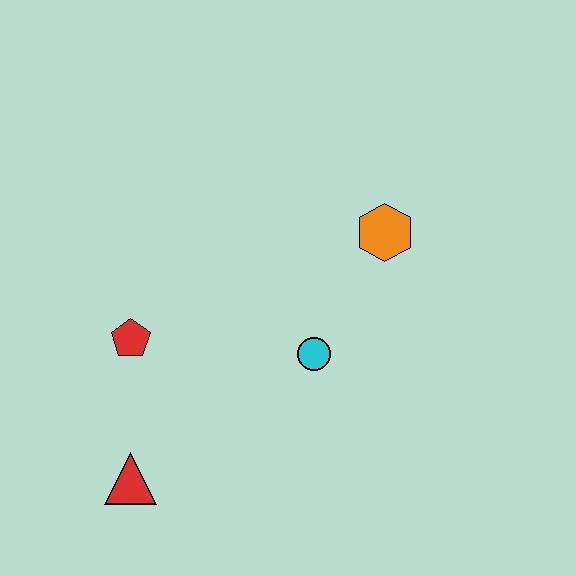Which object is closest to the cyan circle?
The orange hexagon is closest to the cyan circle.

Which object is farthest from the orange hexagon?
The red triangle is farthest from the orange hexagon.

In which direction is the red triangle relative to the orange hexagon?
The red triangle is to the left of the orange hexagon.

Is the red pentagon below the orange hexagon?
Yes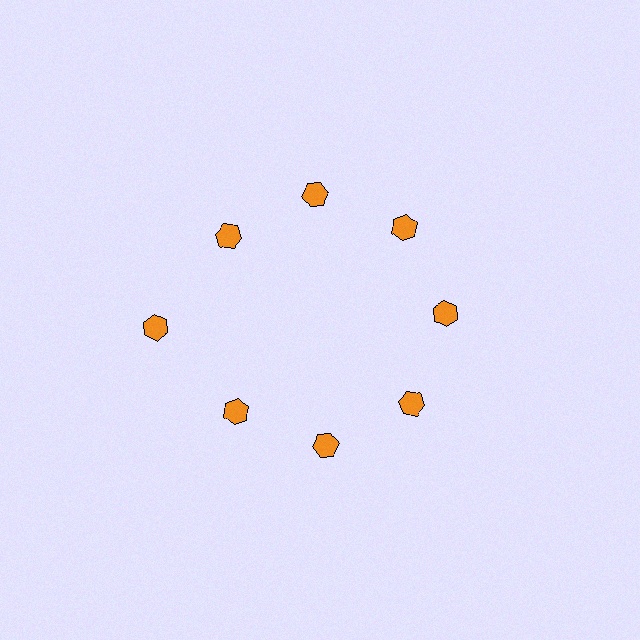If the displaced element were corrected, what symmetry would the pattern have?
It would have 8-fold rotational symmetry — the pattern would map onto itself every 45 degrees.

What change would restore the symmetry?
The symmetry would be restored by moving it inward, back onto the ring so that all 8 hexagons sit at equal angles and equal distance from the center.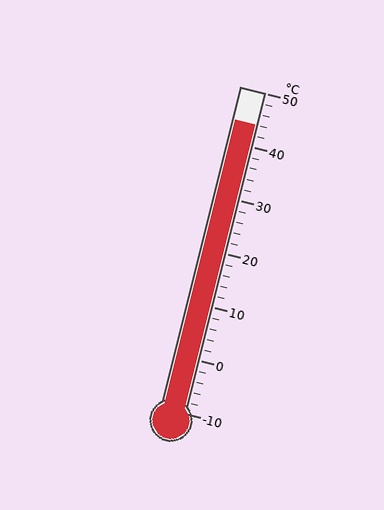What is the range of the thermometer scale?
The thermometer scale ranges from -10°C to 50°C.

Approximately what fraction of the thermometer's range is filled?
The thermometer is filled to approximately 90% of its range.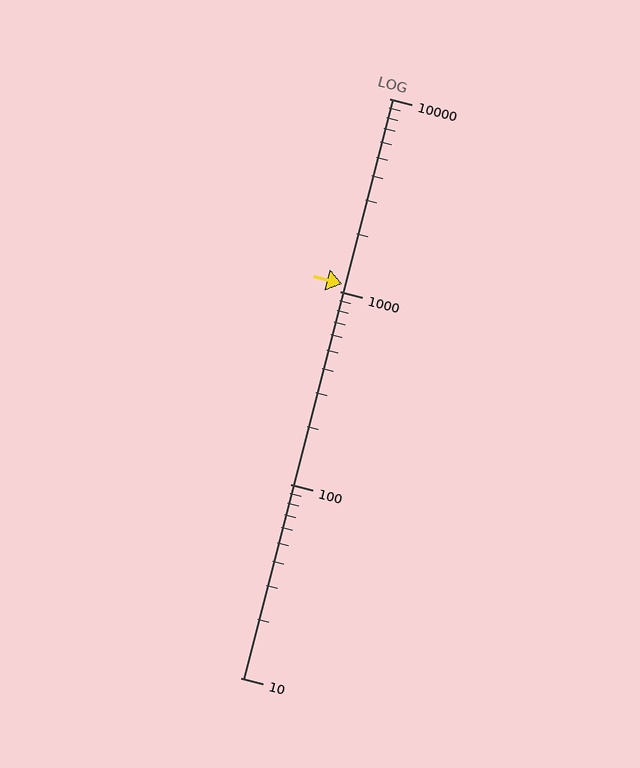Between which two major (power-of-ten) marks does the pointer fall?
The pointer is between 1000 and 10000.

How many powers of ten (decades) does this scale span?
The scale spans 3 decades, from 10 to 10000.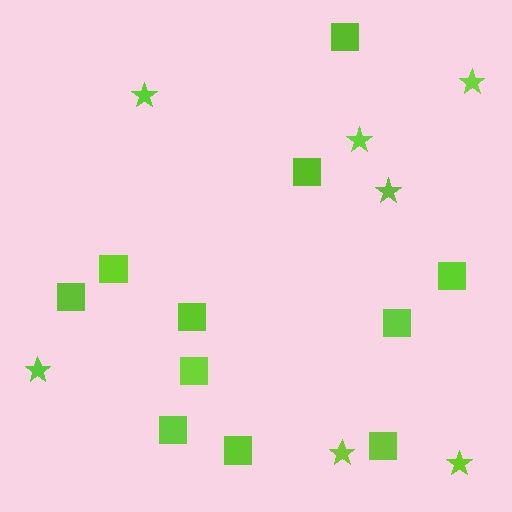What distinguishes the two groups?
There are 2 groups: one group of squares (11) and one group of stars (7).